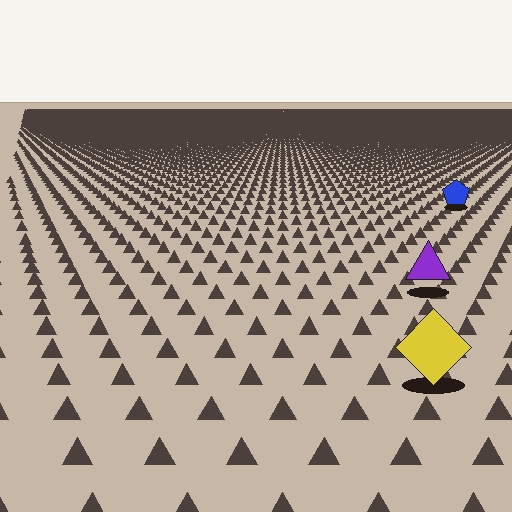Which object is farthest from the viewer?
The blue pentagon is farthest from the viewer. It appears smaller and the ground texture around it is denser.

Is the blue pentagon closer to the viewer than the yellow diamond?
No. The yellow diamond is closer — you can tell from the texture gradient: the ground texture is coarser near it.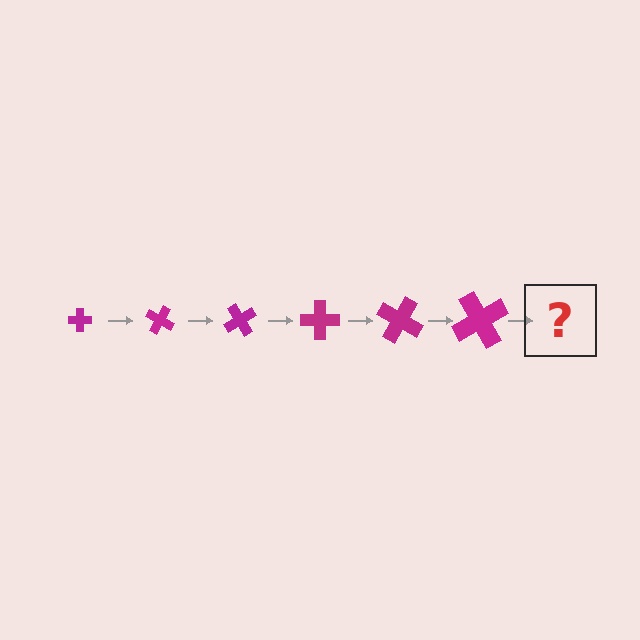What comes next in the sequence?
The next element should be a cross, larger than the previous one and rotated 180 degrees from the start.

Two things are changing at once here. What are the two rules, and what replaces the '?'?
The two rules are that the cross grows larger each step and it rotates 30 degrees each step. The '?' should be a cross, larger than the previous one and rotated 180 degrees from the start.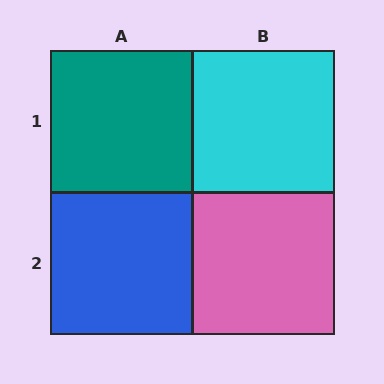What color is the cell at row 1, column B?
Cyan.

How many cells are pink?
1 cell is pink.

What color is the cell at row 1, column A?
Teal.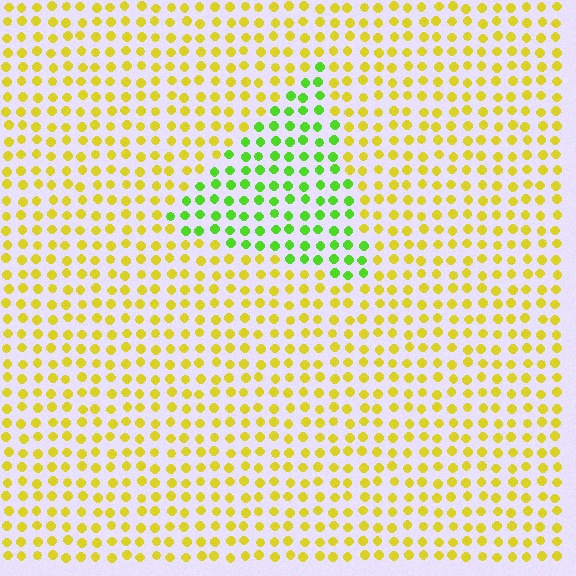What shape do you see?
I see a triangle.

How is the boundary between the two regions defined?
The boundary is defined purely by a slight shift in hue (about 49 degrees). Spacing, size, and orientation are identical on both sides.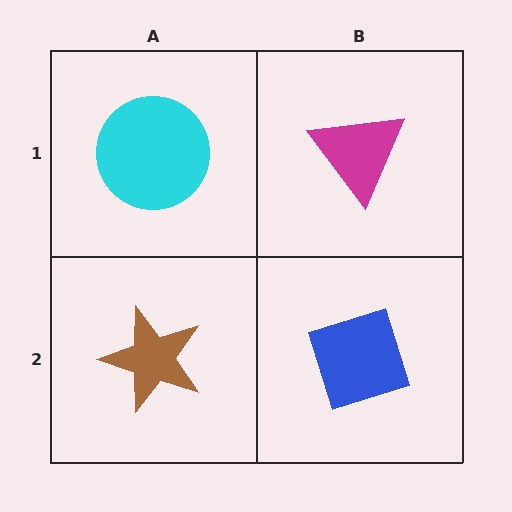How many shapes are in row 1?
2 shapes.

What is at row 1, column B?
A magenta triangle.